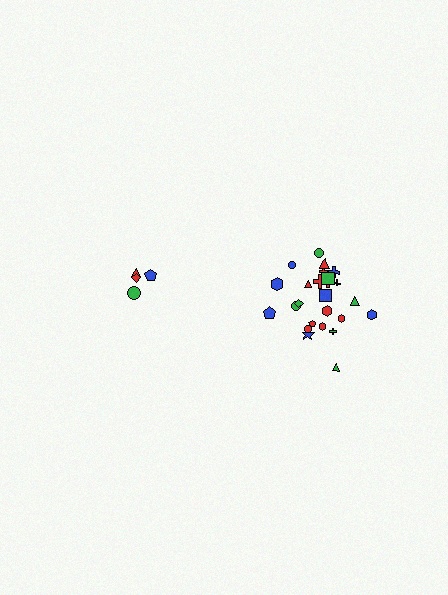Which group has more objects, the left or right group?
The right group.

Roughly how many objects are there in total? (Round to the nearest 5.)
Roughly 30 objects in total.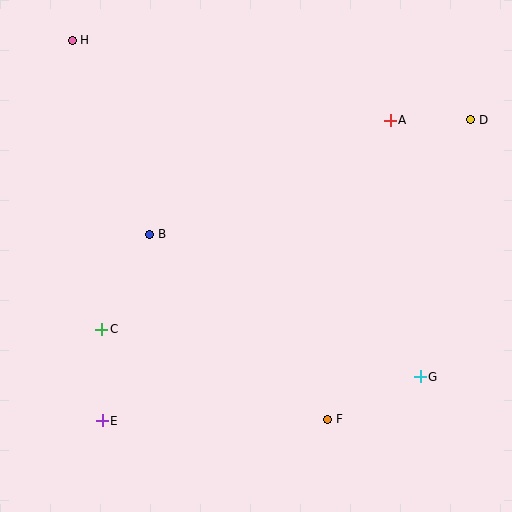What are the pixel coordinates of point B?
Point B is at (150, 234).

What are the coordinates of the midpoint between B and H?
The midpoint between B and H is at (111, 137).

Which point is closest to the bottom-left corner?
Point E is closest to the bottom-left corner.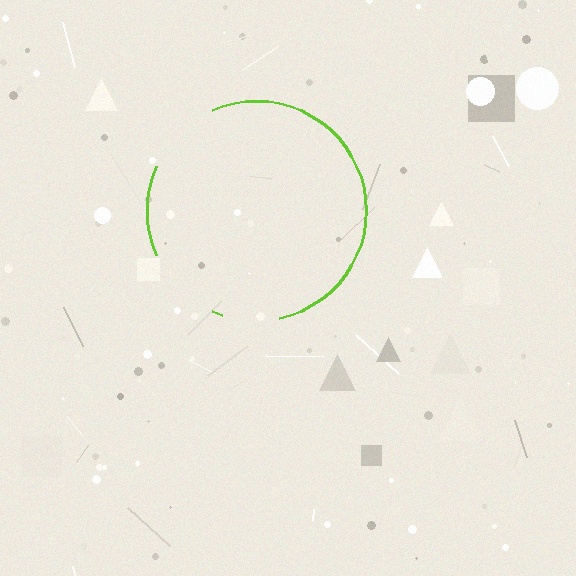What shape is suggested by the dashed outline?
The dashed outline suggests a circle.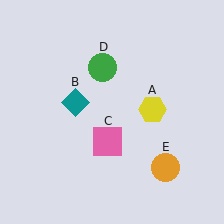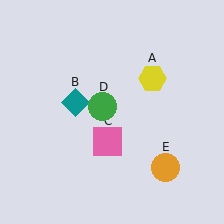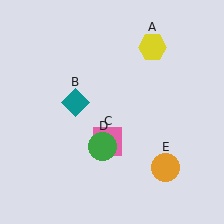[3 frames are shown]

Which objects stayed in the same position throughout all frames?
Teal diamond (object B) and pink square (object C) and orange circle (object E) remained stationary.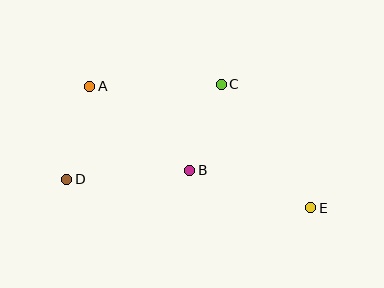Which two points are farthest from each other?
Points A and E are farthest from each other.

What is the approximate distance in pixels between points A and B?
The distance between A and B is approximately 130 pixels.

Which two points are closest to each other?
Points B and C are closest to each other.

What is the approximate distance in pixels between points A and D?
The distance between A and D is approximately 96 pixels.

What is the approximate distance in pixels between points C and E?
The distance between C and E is approximately 152 pixels.